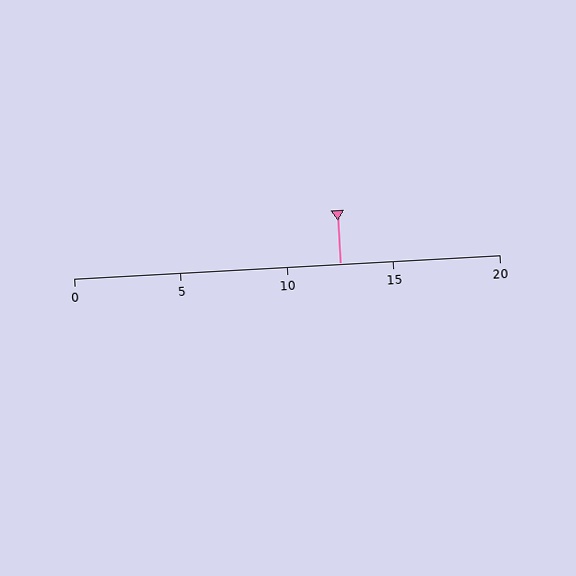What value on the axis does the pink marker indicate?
The marker indicates approximately 12.5.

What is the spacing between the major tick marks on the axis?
The major ticks are spaced 5 apart.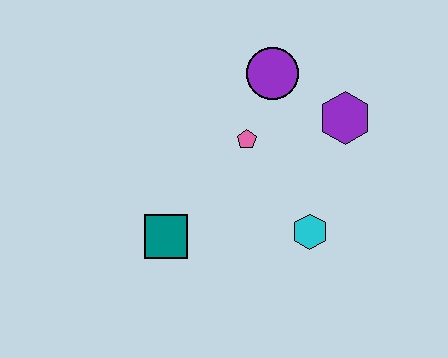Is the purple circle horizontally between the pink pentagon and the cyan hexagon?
Yes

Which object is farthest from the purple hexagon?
The teal square is farthest from the purple hexagon.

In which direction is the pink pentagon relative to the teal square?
The pink pentagon is above the teal square.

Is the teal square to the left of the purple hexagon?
Yes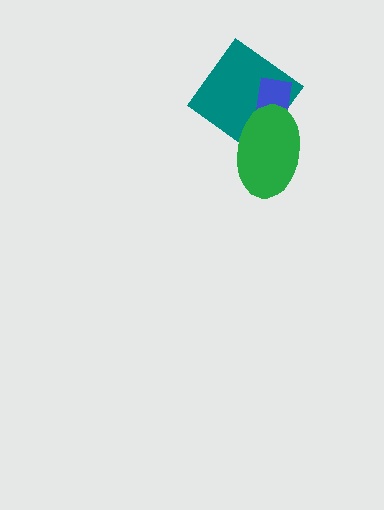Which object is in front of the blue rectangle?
The green ellipse is in front of the blue rectangle.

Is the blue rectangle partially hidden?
Yes, it is partially covered by another shape.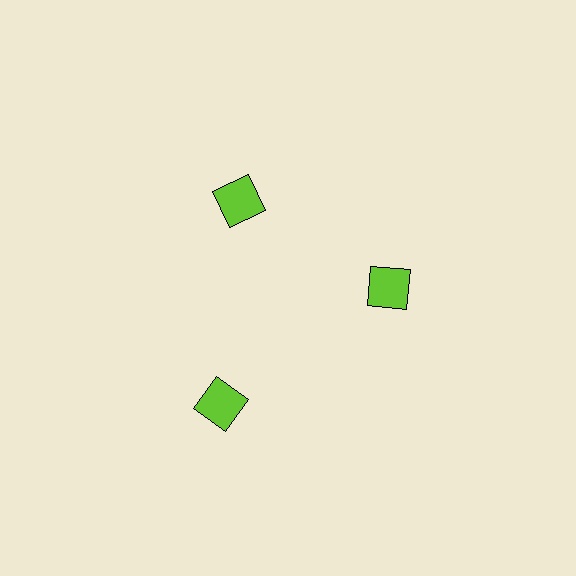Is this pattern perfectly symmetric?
No. The 3 lime squares are arranged in a ring, but one element near the 7 o'clock position is pushed outward from the center, breaking the 3-fold rotational symmetry.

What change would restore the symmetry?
The symmetry would be restored by moving it inward, back onto the ring so that all 3 squares sit at equal angles and equal distance from the center.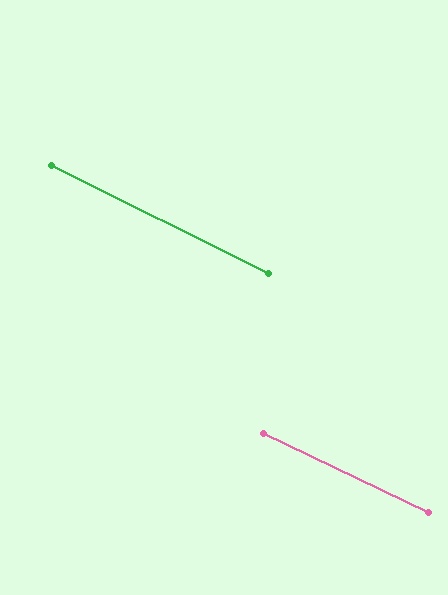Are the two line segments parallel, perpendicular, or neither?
Parallel — their directions differ by only 0.9°.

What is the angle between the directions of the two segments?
Approximately 1 degree.